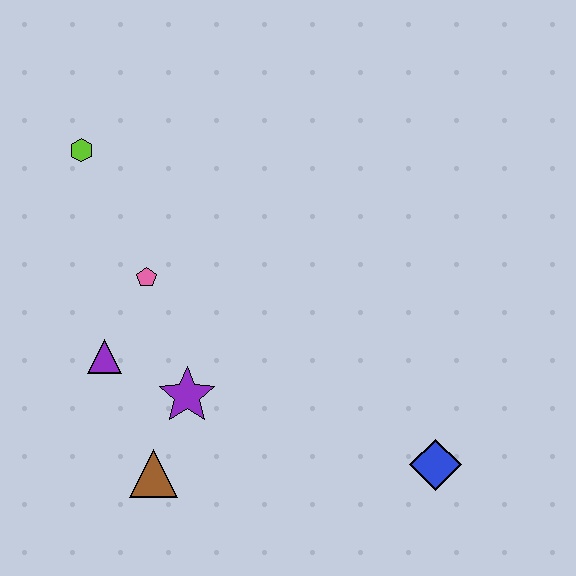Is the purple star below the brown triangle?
No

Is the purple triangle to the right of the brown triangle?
No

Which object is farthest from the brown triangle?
The lime hexagon is farthest from the brown triangle.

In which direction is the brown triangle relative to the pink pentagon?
The brown triangle is below the pink pentagon.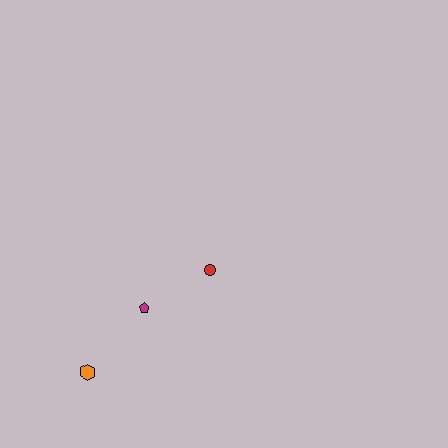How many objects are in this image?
There are 3 objects.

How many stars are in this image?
There are no stars.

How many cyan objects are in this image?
There are no cyan objects.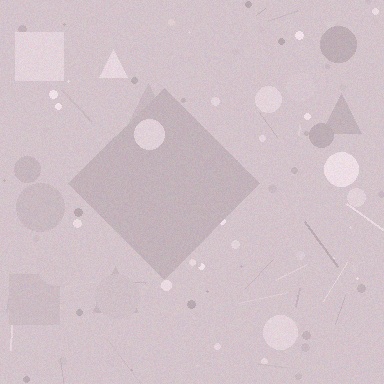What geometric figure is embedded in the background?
A diamond is embedded in the background.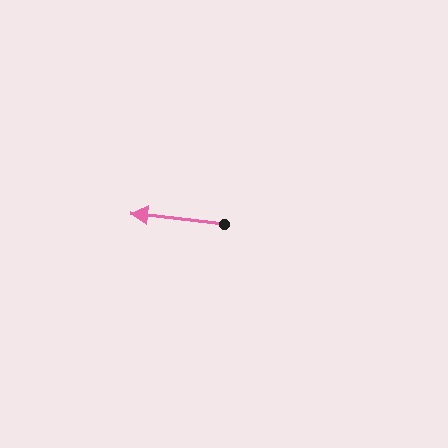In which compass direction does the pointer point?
West.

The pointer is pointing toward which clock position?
Roughly 9 o'clock.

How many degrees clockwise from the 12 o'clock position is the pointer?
Approximately 276 degrees.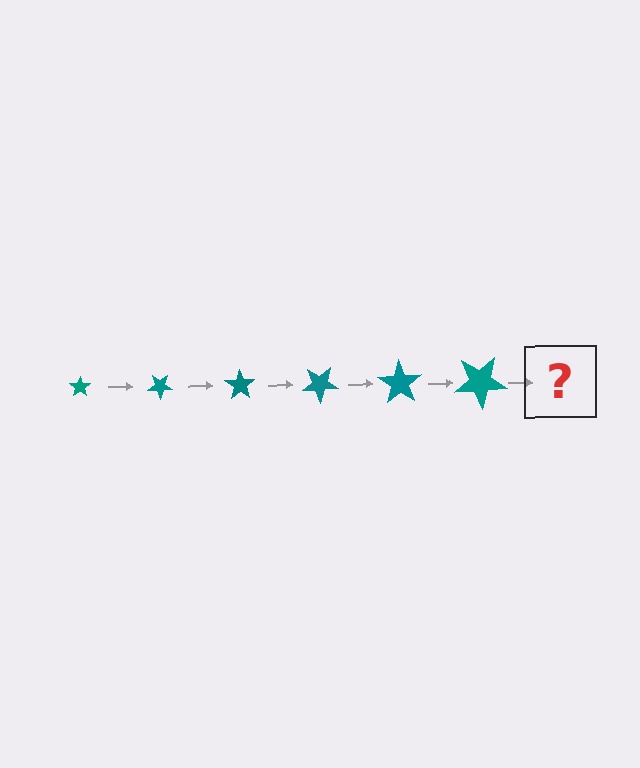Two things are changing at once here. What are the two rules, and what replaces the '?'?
The two rules are that the star grows larger each step and it rotates 35 degrees each step. The '?' should be a star, larger than the previous one and rotated 210 degrees from the start.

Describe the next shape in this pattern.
It should be a star, larger than the previous one and rotated 210 degrees from the start.